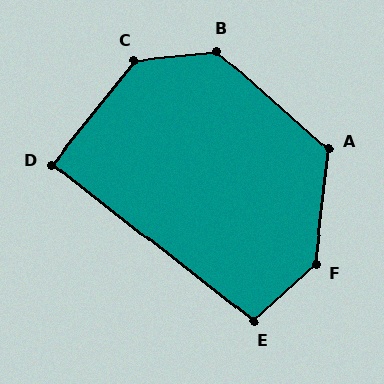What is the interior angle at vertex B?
Approximately 132 degrees (obtuse).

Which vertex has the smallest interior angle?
D, at approximately 89 degrees.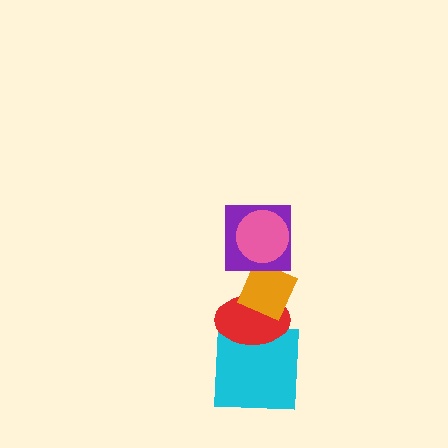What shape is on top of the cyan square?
The red ellipse is on top of the cyan square.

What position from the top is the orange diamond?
The orange diamond is 3rd from the top.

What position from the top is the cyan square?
The cyan square is 5th from the top.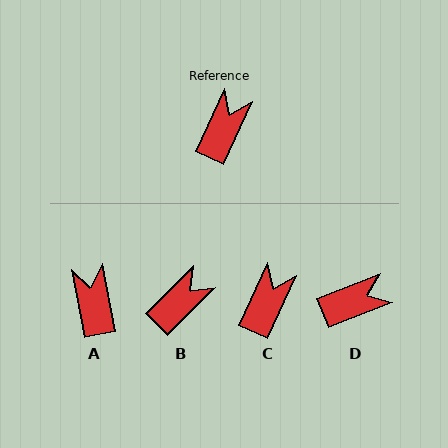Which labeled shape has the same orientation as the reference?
C.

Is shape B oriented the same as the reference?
No, it is off by about 20 degrees.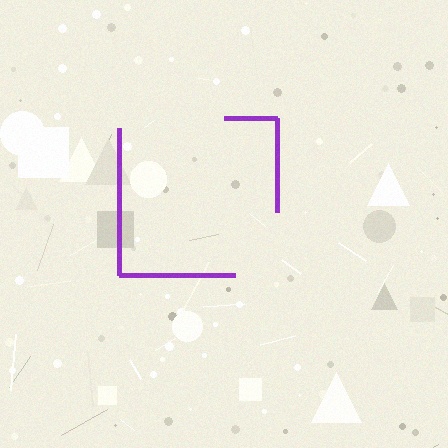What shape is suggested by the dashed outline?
The dashed outline suggests a square.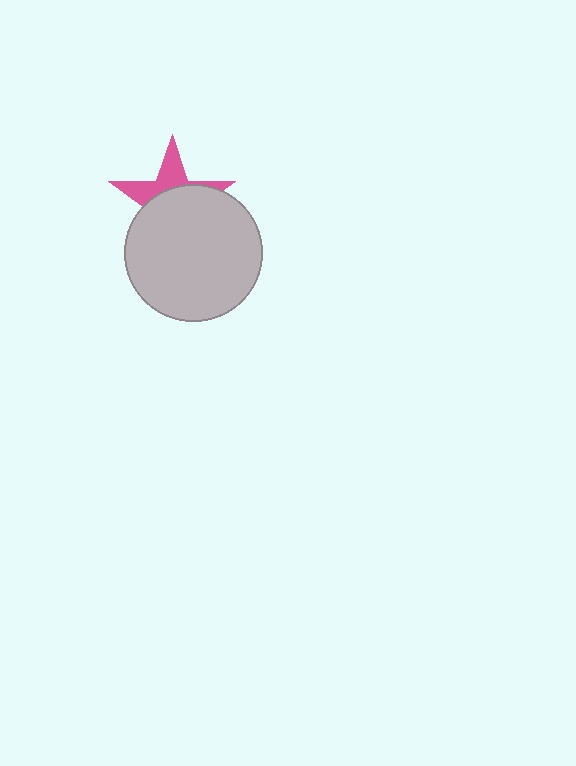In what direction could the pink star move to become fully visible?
The pink star could move up. That would shift it out from behind the light gray circle entirely.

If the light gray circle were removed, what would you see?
You would see the complete pink star.